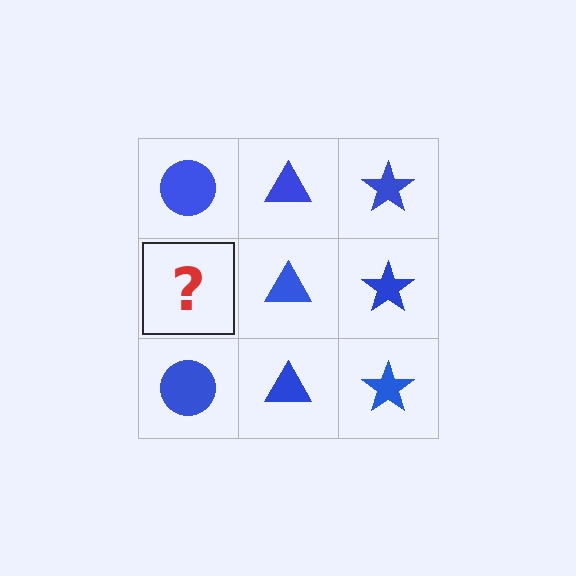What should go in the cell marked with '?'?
The missing cell should contain a blue circle.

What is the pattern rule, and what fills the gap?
The rule is that each column has a consistent shape. The gap should be filled with a blue circle.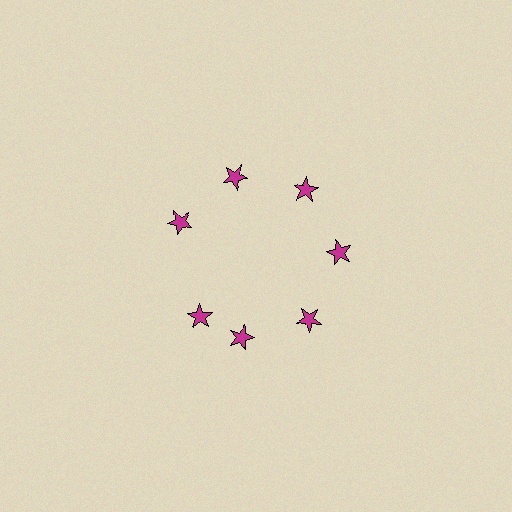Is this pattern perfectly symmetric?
No. The 7 magenta stars are arranged in a ring, but one element near the 8 o'clock position is rotated out of alignment along the ring, breaking the 7-fold rotational symmetry.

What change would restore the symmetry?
The symmetry would be restored by rotating it back into even spacing with its neighbors so that all 7 stars sit at equal angles and equal distance from the center.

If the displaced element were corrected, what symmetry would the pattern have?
It would have 7-fold rotational symmetry — the pattern would map onto itself every 51 degrees.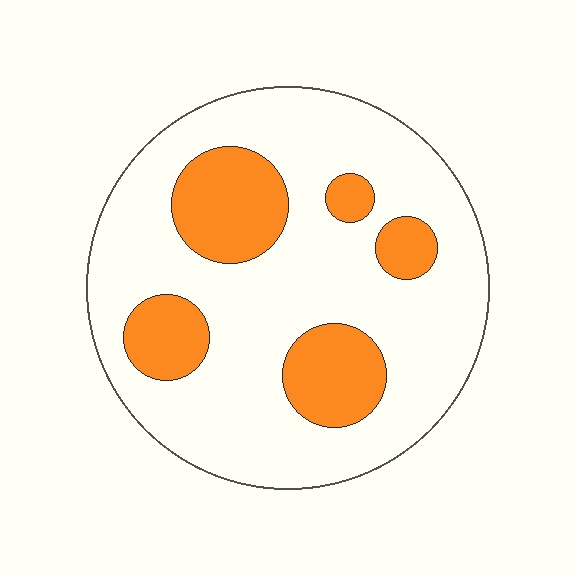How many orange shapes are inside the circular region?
5.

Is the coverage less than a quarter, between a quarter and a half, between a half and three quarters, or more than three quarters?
Less than a quarter.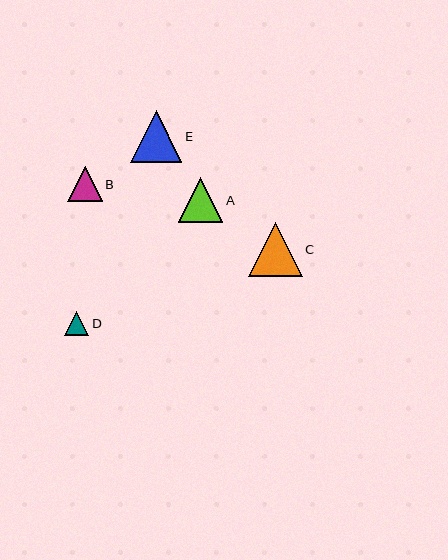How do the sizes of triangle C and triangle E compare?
Triangle C and triangle E are approximately the same size.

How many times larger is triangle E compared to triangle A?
Triangle E is approximately 1.2 times the size of triangle A.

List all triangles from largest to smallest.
From largest to smallest: C, E, A, B, D.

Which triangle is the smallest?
Triangle D is the smallest with a size of approximately 24 pixels.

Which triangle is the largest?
Triangle C is the largest with a size of approximately 54 pixels.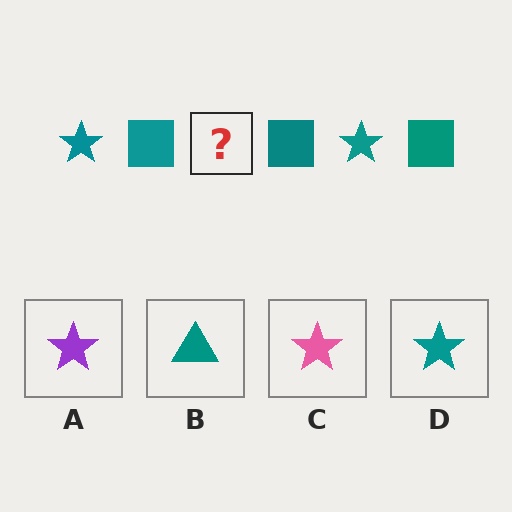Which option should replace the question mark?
Option D.